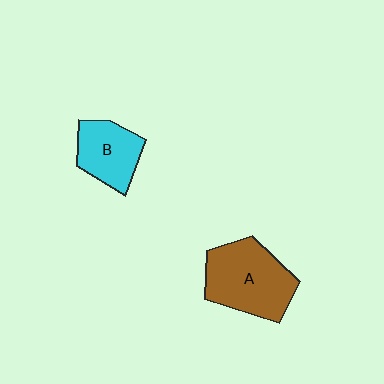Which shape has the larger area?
Shape A (brown).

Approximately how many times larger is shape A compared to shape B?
Approximately 1.5 times.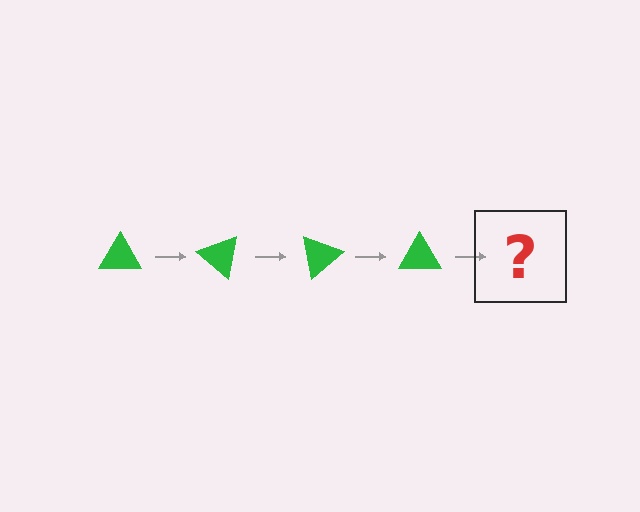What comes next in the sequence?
The next element should be a green triangle rotated 160 degrees.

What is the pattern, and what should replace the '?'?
The pattern is that the triangle rotates 40 degrees each step. The '?' should be a green triangle rotated 160 degrees.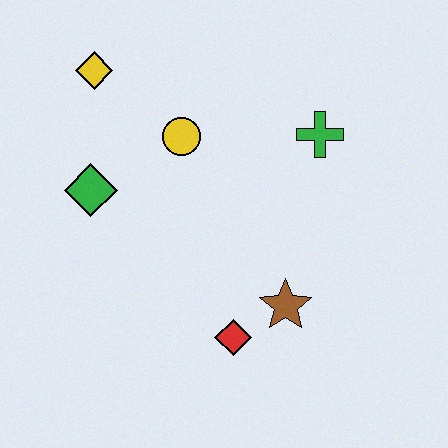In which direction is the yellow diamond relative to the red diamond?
The yellow diamond is above the red diamond.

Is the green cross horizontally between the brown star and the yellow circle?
No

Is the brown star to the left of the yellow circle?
No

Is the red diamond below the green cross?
Yes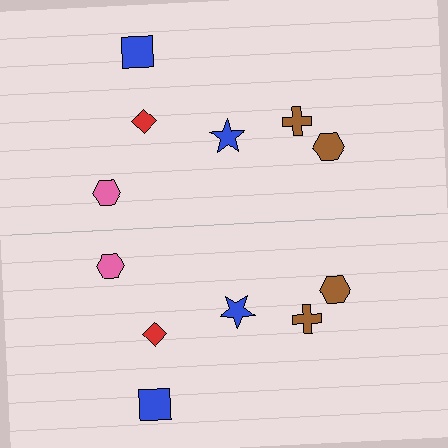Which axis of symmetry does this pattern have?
The pattern has a horizontal axis of symmetry running through the center of the image.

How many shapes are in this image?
There are 12 shapes in this image.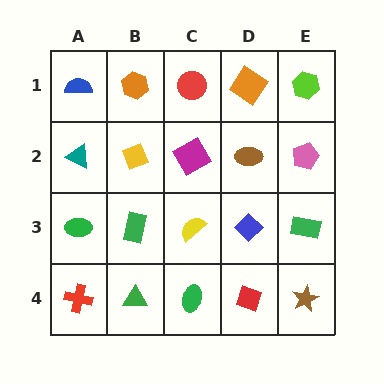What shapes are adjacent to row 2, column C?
A red circle (row 1, column C), a yellow semicircle (row 3, column C), a yellow diamond (row 2, column B), a brown ellipse (row 2, column D).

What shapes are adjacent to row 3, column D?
A brown ellipse (row 2, column D), a red diamond (row 4, column D), a yellow semicircle (row 3, column C), a green rectangle (row 3, column E).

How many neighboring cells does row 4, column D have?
3.